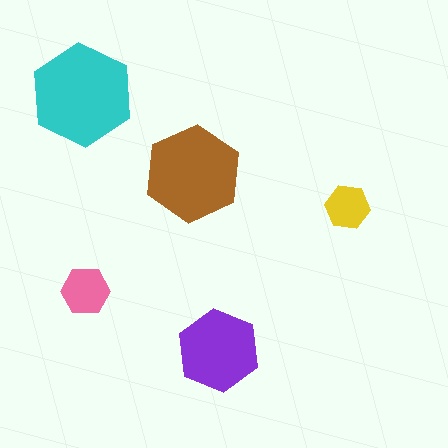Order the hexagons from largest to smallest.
the cyan one, the brown one, the purple one, the pink one, the yellow one.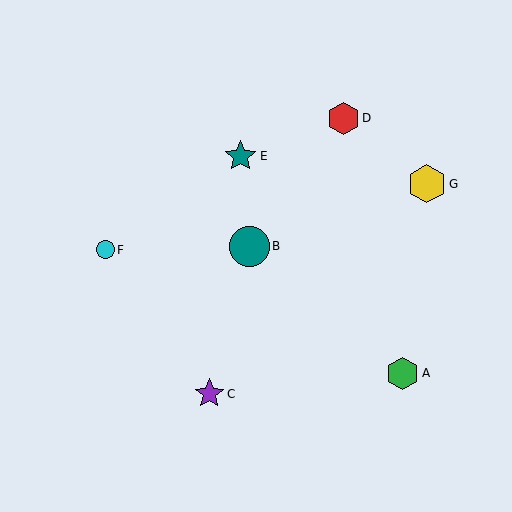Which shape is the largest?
The teal circle (labeled B) is the largest.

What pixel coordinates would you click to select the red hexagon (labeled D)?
Click at (343, 118) to select the red hexagon D.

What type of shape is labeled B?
Shape B is a teal circle.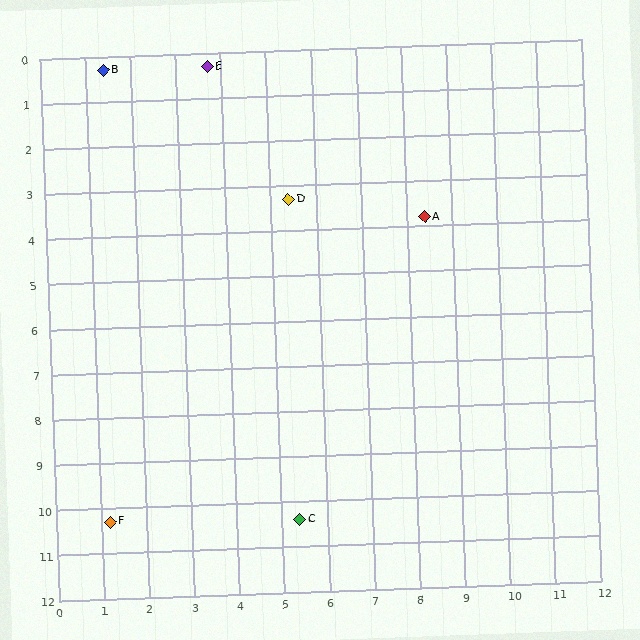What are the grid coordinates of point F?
Point F is at approximately (1.2, 10.3).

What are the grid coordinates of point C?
Point C is at approximately (5.4, 10.4).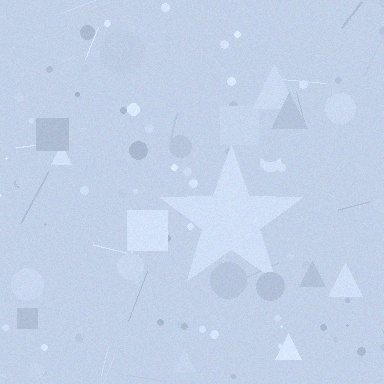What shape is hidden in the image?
A star is hidden in the image.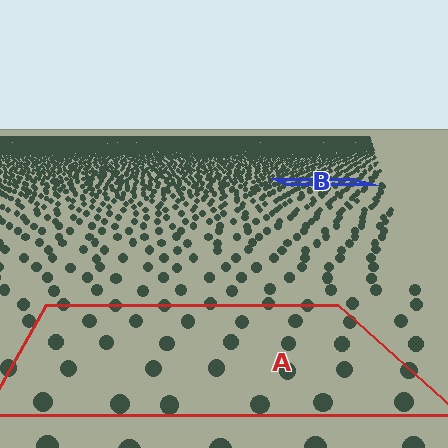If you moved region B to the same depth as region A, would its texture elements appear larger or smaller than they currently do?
They would appear larger. At a closer depth, the same texture elements are projected at a bigger on-screen size.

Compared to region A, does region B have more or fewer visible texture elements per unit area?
Region B has more texture elements per unit area — they are packed more densely because it is farther away.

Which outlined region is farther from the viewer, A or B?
Region B is farther from the viewer — the texture elements inside it appear smaller and more densely packed.